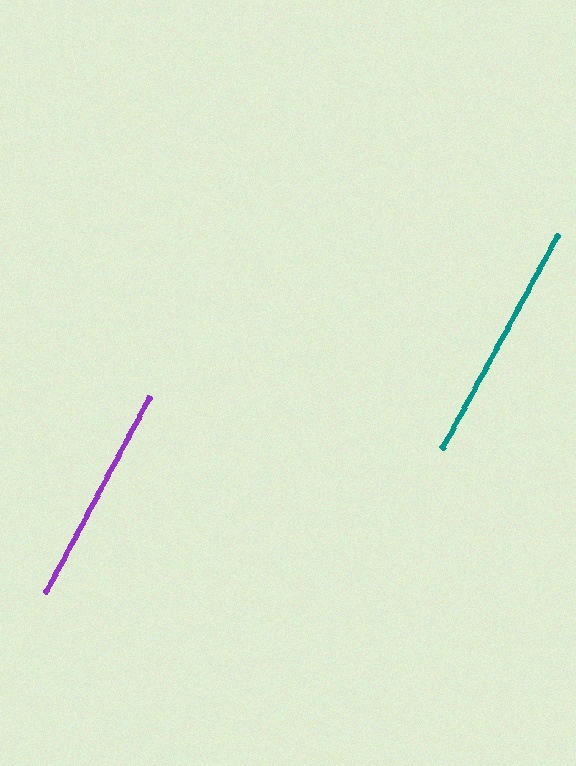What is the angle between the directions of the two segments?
Approximately 1 degree.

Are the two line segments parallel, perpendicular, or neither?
Parallel — their directions differ by only 0.5°.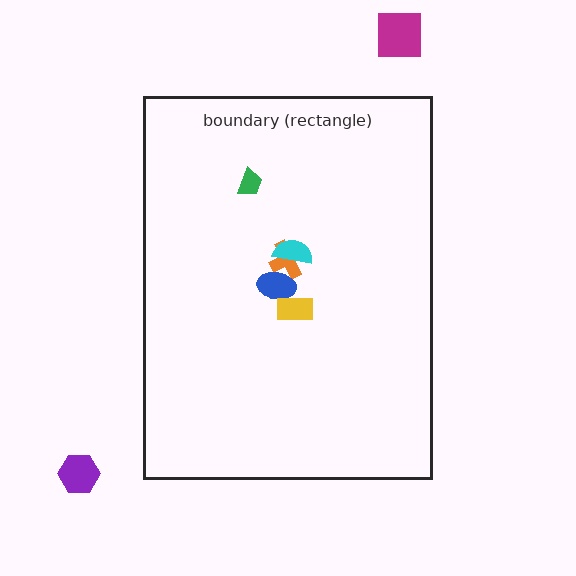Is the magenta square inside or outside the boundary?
Outside.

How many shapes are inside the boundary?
5 inside, 2 outside.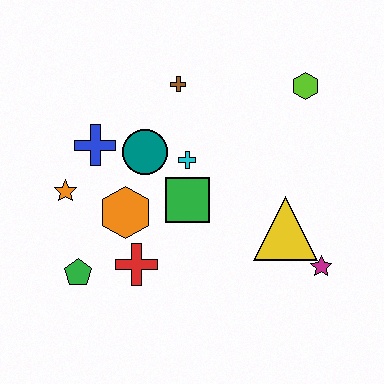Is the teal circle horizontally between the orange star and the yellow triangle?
Yes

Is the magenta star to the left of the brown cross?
No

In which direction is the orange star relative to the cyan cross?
The orange star is to the left of the cyan cross.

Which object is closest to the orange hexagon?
The red cross is closest to the orange hexagon.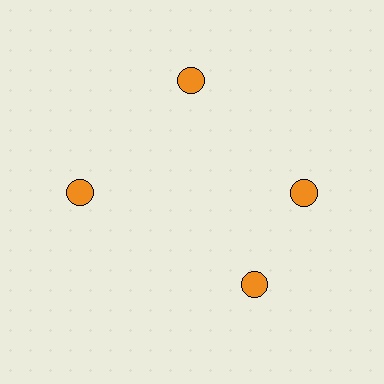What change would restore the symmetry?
The symmetry would be restored by rotating it back into even spacing with its neighbors so that all 4 circles sit at equal angles and equal distance from the center.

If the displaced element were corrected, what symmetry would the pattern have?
It would have 4-fold rotational symmetry — the pattern would map onto itself every 90 degrees.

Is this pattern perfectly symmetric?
No. The 4 orange circles are arranged in a ring, but one element near the 6 o'clock position is rotated out of alignment along the ring, breaking the 4-fold rotational symmetry.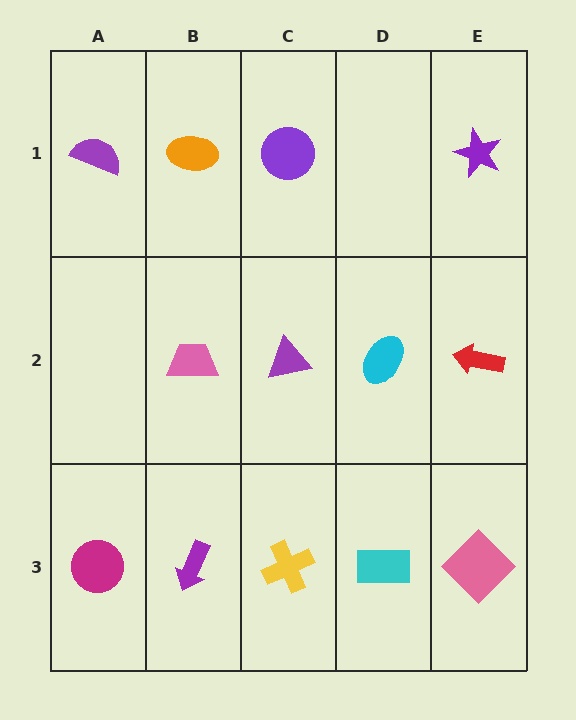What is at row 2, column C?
A purple triangle.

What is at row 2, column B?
A pink trapezoid.